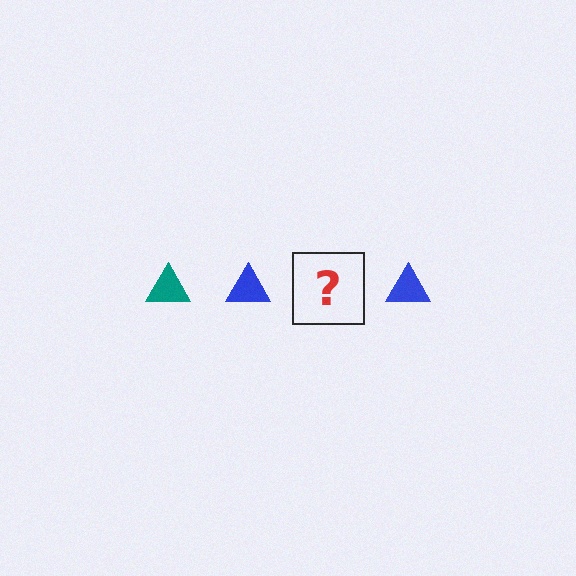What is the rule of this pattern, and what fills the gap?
The rule is that the pattern cycles through teal, blue triangles. The gap should be filled with a teal triangle.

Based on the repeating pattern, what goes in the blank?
The blank should be a teal triangle.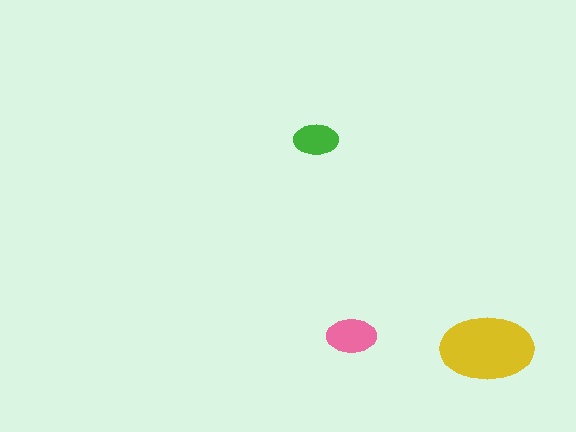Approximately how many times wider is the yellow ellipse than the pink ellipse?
About 2 times wider.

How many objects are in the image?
There are 3 objects in the image.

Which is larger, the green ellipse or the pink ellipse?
The pink one.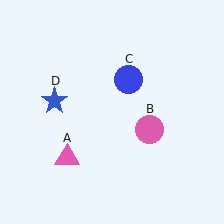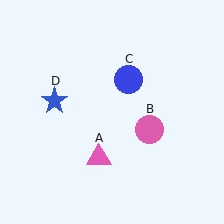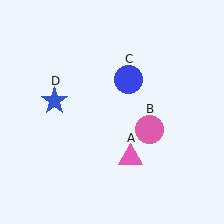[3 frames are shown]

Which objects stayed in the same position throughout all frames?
Pink circle (object B) and blue circle (object C) and blue star (object D) remained stationary.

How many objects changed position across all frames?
1 object changed position: pink triangle (object A).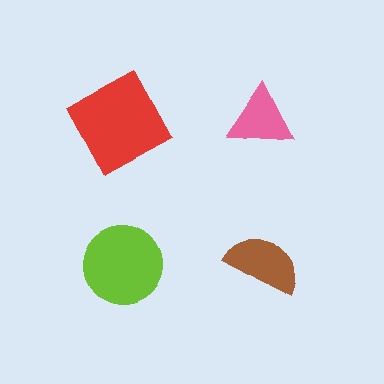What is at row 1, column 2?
A pink triangle.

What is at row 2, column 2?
A brown semicircle.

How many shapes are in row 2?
2 shapes.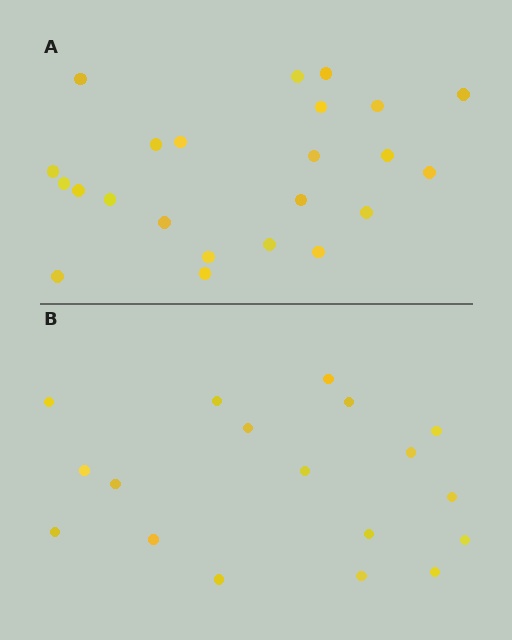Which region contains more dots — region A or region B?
Region A (the top region) has more dots.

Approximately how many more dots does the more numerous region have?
Region A has about 5 more dots than region B.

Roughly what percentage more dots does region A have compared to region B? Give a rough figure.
About 30% more.